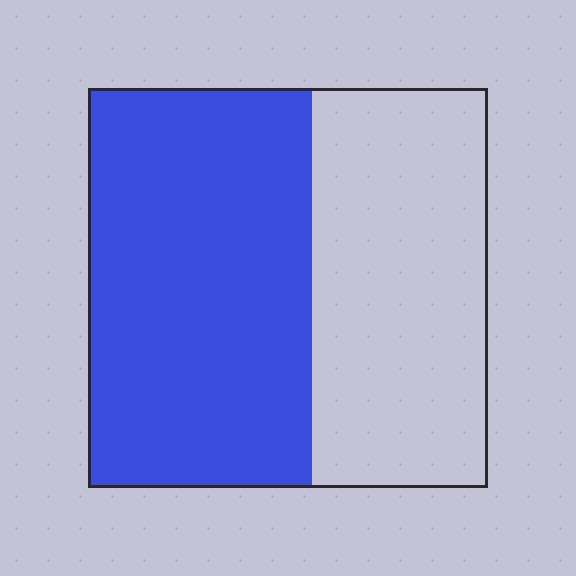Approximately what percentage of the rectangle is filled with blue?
Approximately 55%.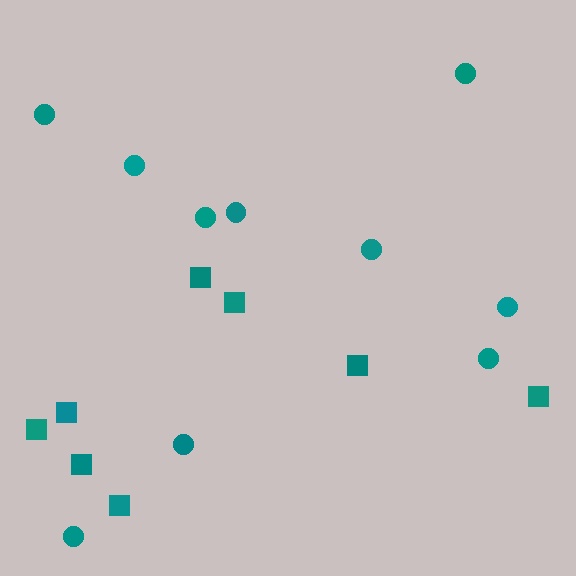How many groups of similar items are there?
There are 2 groups: one group of squares (8) and one group of circles (10).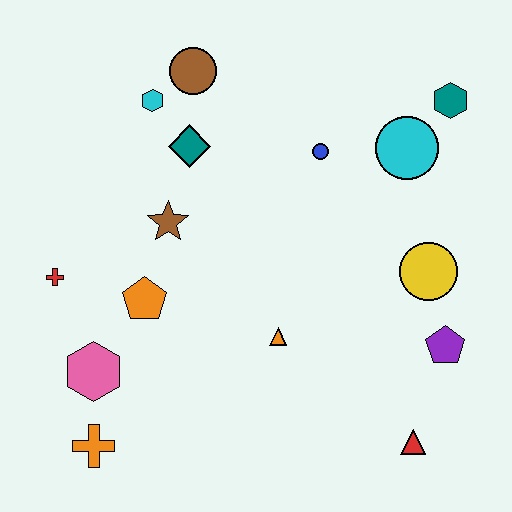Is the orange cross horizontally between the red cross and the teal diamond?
Yes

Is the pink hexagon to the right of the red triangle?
No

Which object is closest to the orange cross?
The pink hexagon is closest to the orange cross.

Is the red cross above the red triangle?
Yes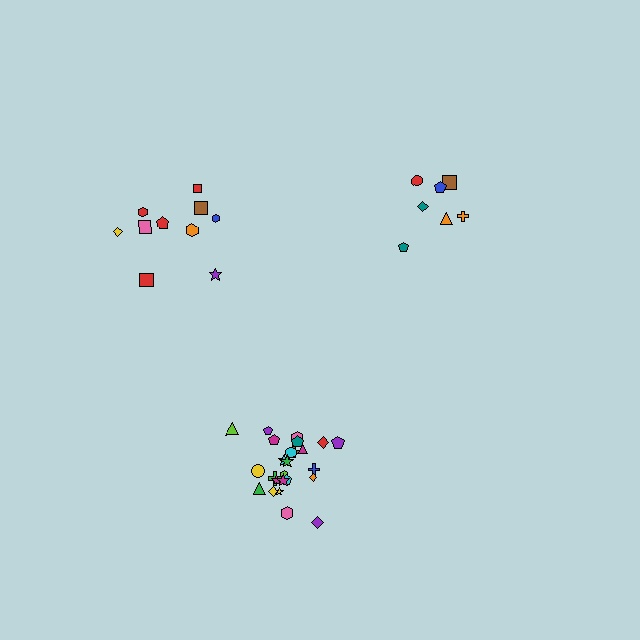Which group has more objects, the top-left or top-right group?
The top-left group.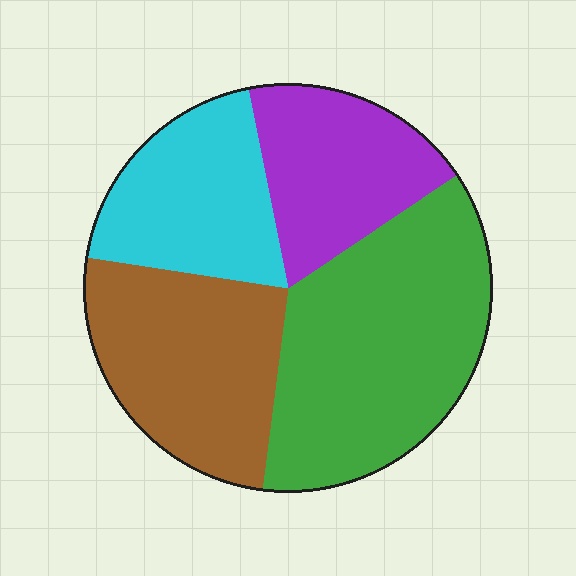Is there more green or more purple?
Green.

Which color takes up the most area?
Green, at roughly 35%.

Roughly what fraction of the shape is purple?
Purple covers about 20% of the shape.